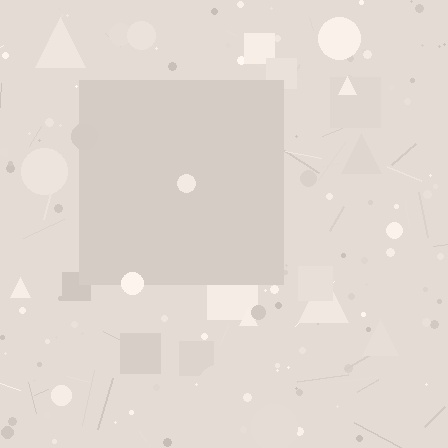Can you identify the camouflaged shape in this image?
The camouflaged shape is a square.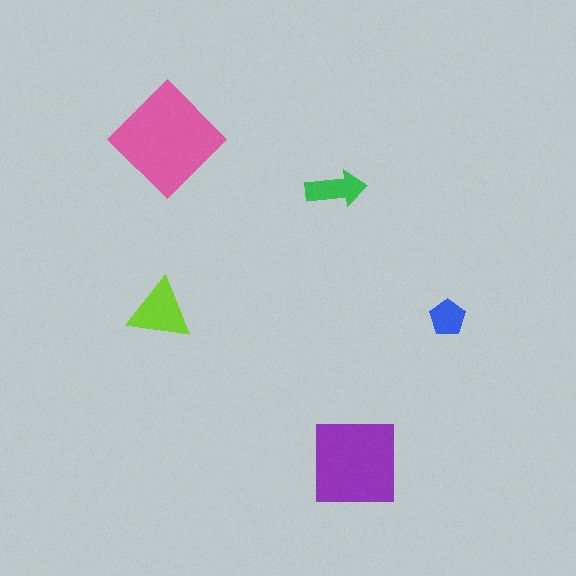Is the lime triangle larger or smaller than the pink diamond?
Smaller.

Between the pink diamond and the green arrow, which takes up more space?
The pink diamond.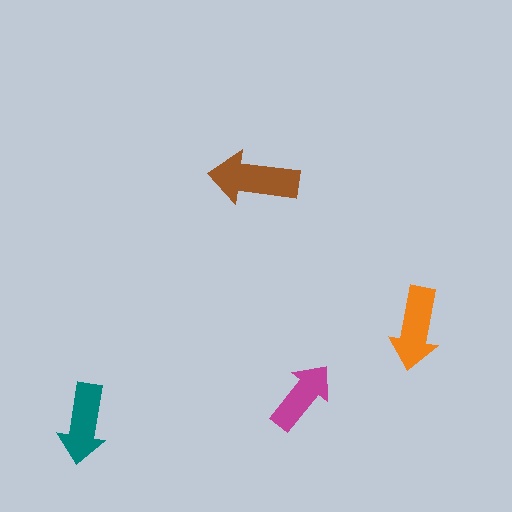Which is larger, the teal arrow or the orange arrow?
The orange one.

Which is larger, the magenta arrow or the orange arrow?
The orange one.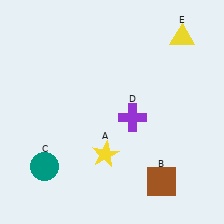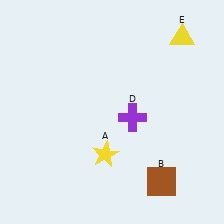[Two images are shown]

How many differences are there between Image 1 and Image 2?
There is 1 difference between the two images.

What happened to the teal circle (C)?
The teal circle (C) was removed in Image 2. It was in the bottom-left area of Image 1.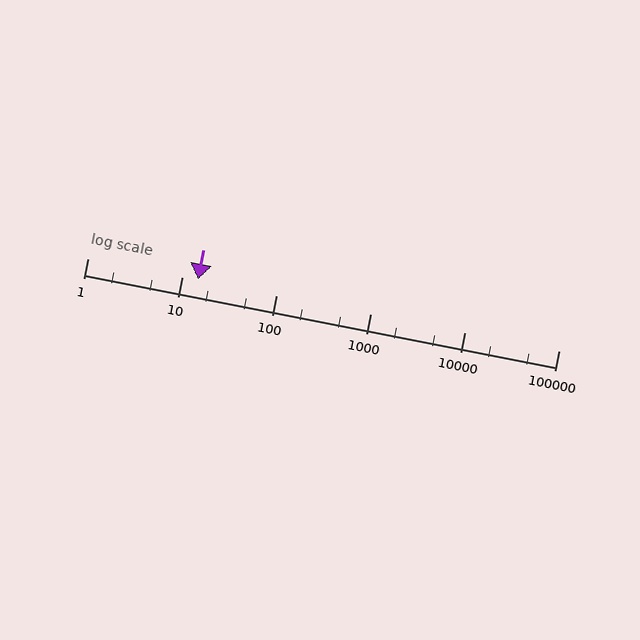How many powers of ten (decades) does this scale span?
The scale spans 5 decades, from 1 to 100000.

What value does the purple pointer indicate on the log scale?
The pointer indicates approximately 15.